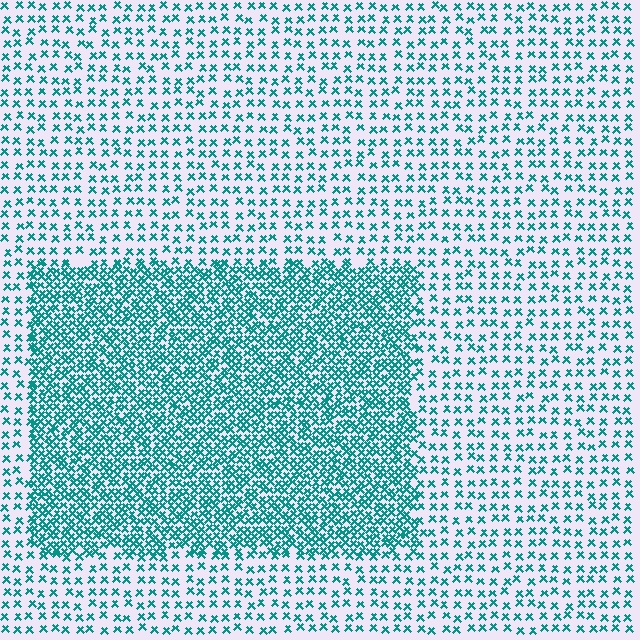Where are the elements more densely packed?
The elements are more densely packed inside the rectangle boundary.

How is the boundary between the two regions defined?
The boundary is defined by a change in element density (approximately 2.6x ratio). All elements are the same color, size, and shape.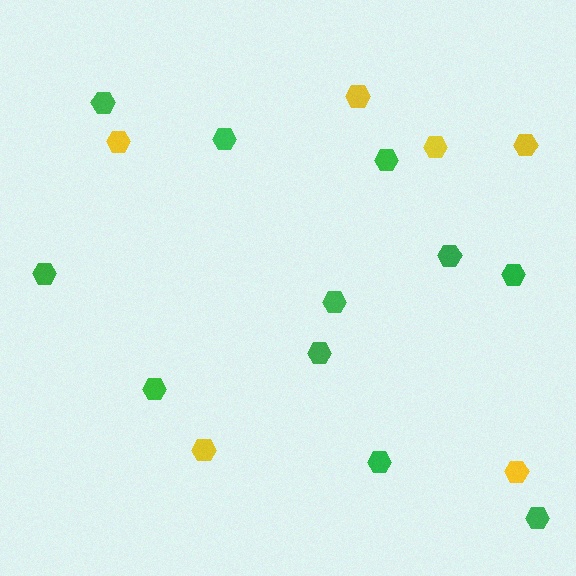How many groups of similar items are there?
There are 2 groups: one group of yellow hexagons (6) and one group of green hexagons (11).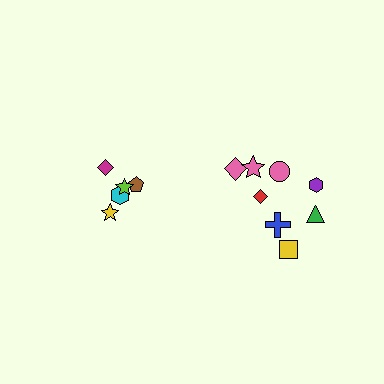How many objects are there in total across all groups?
There are 13 objects.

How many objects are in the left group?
There are 5 objects.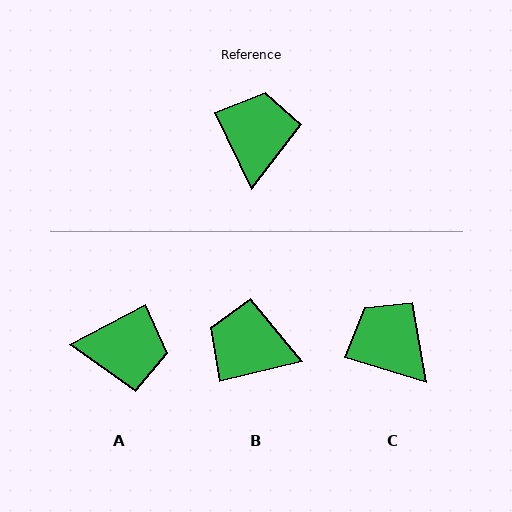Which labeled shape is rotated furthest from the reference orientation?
A, about 88 degrees away.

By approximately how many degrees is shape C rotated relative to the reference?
Approximately 47 degrees counter-clockwise.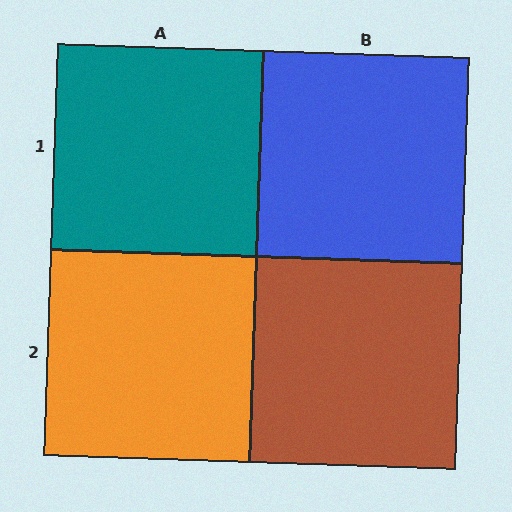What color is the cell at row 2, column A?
Orange.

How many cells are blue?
1 cell is blue.